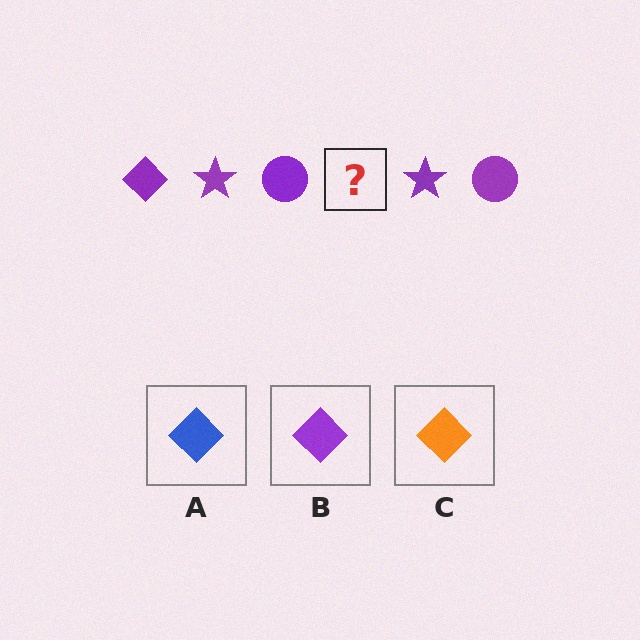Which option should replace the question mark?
Option B.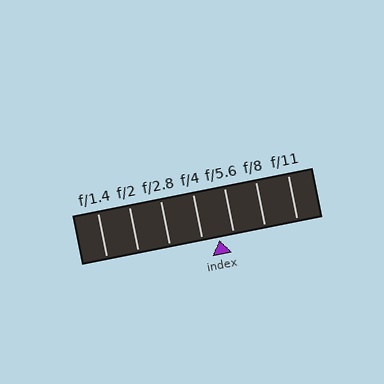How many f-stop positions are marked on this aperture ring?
There are 7 f-stop positions marked.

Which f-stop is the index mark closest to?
The index mark is closest to f/5.6.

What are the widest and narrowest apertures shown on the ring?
The widest aperture shown is f/1.4 and the narrowest is f/11.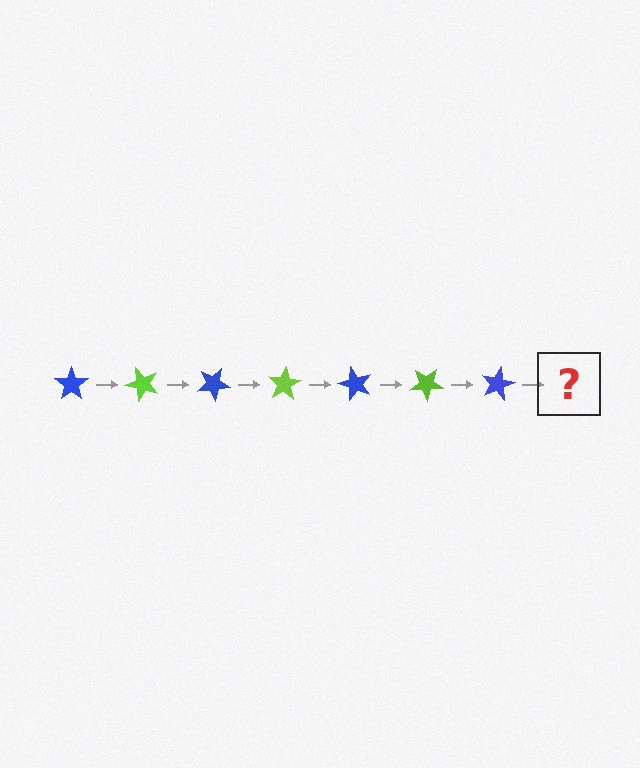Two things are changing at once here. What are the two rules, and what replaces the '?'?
The two rules are that it rotates 50 degrees each step and the color cycles through blue and lime. The '?' should be a lime star, rotated 350 degrees from the start.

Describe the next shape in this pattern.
It should be a lime star, rotated 350 degrees from the start.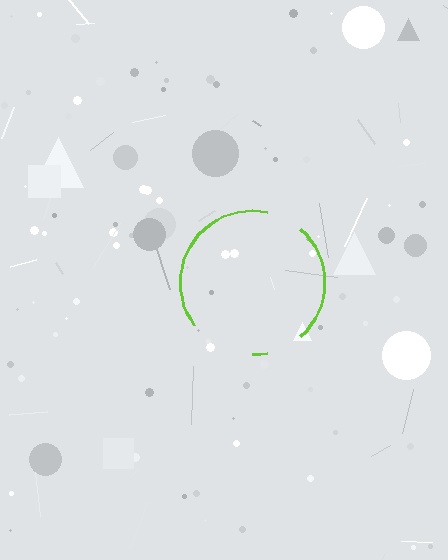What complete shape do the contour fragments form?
The contour fragments form a circle.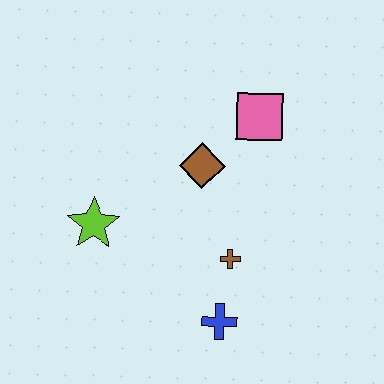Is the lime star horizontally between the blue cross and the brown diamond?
No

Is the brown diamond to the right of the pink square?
No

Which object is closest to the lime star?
The brown diamond is closest to the lime star.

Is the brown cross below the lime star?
Yes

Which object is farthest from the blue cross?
The pink square is farthest from the blue cross.